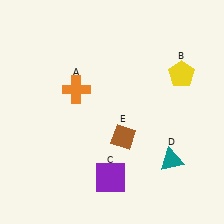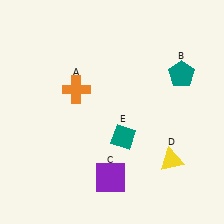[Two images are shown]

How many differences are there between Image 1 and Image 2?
There are 3 differences between the two images.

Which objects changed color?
B changed from yellow to teal. D changed from teal to yellow. E changed from brown to teal.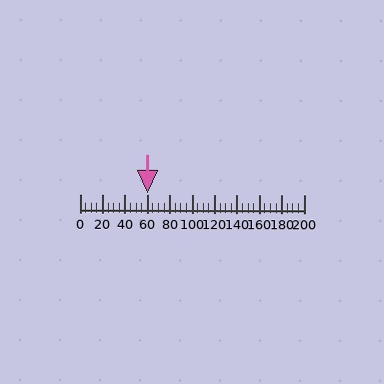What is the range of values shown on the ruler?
The ruler shows values from 0 to 200.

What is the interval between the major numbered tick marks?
The major tick marks are spaced 20 units apart.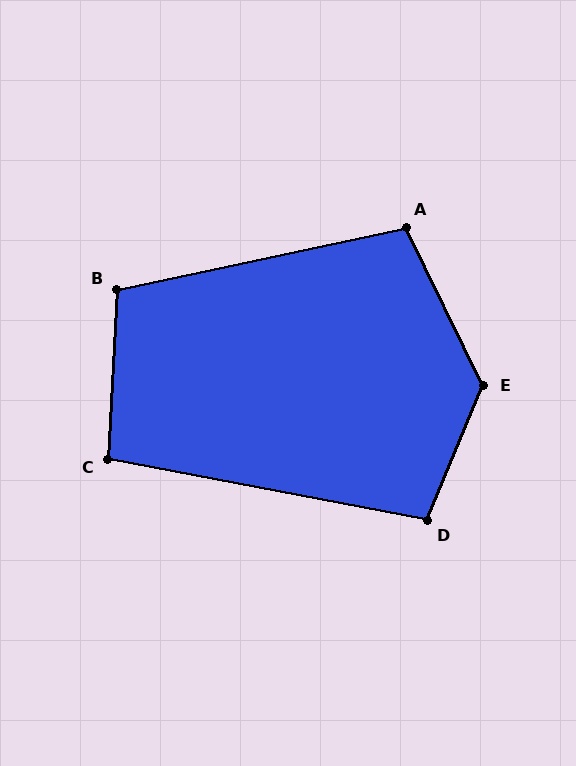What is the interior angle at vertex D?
Approximately 102 degrees (obtuse).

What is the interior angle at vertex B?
Approximately 105 degrees (obtuse).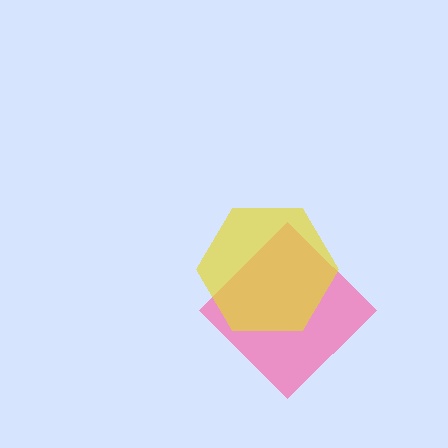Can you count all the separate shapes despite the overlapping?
Yes, there are 2 separate shapes.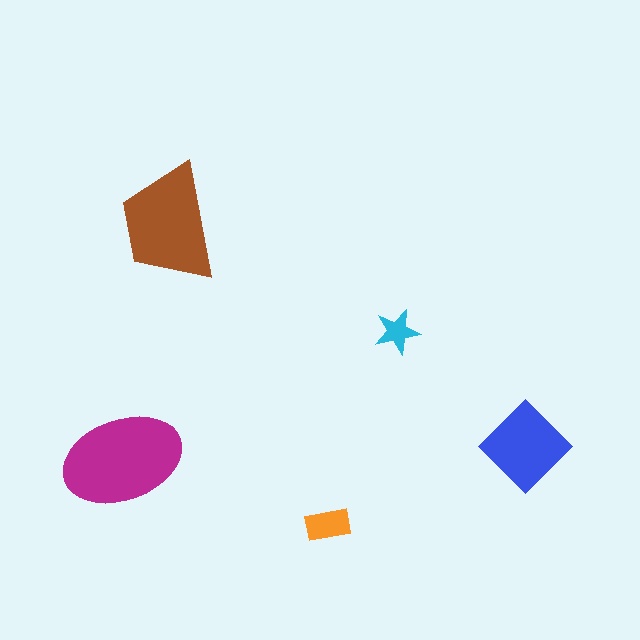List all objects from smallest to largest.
The cyan star, the orange rectangle, the blue diamond, the brown trapezoid, the magenta ellipse.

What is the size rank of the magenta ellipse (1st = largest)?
1st.